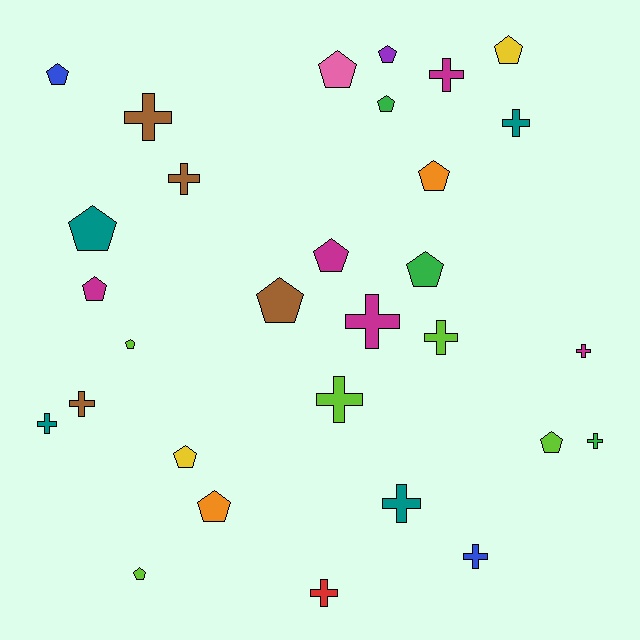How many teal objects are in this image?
There are 4 teal objects.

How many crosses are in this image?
There are 14 crosses.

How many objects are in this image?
There are 30 objects.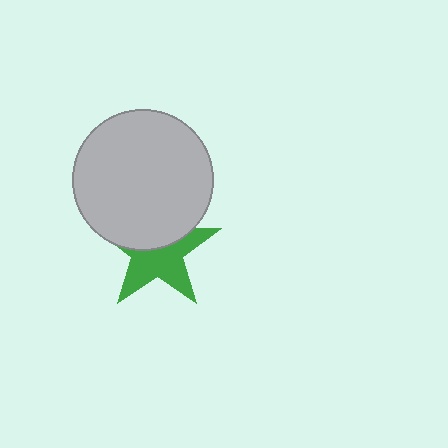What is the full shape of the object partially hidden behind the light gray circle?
The partially hidden object is a green star.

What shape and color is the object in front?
The object in front is a light gray circle.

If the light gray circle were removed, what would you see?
You would see the complete green star.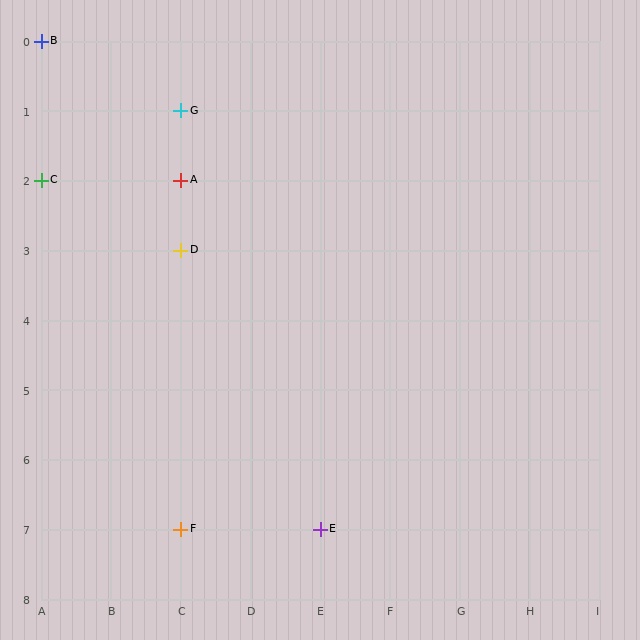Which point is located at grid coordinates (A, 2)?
Point C is at (A, 2).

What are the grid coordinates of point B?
Point B is at grid coordinates (A, 0).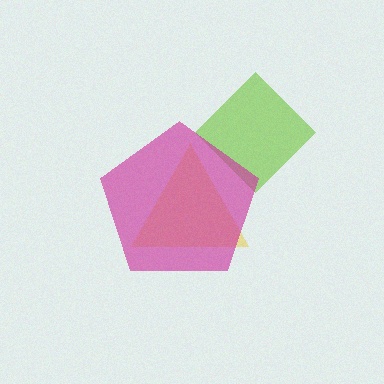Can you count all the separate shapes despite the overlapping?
Yes, there are 3 separate shapes.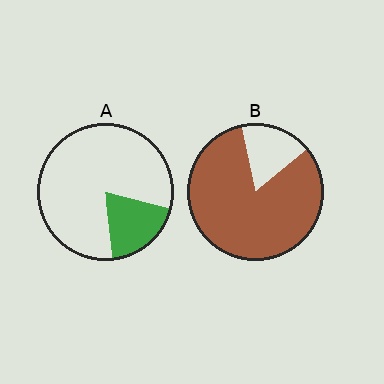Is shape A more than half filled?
No.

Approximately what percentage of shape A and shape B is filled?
A is approximately 20% and B is approximately 85%.